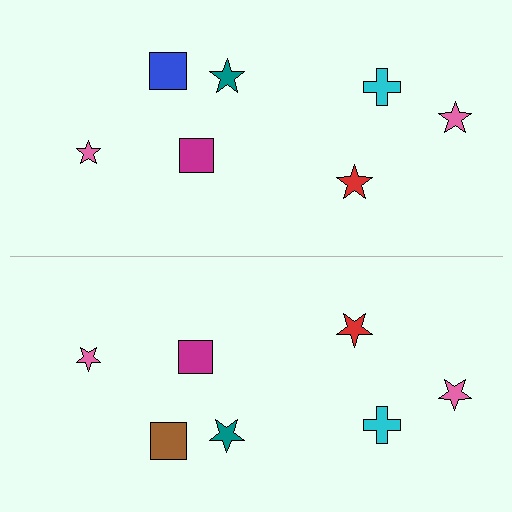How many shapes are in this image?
There are 14 shapes in this image.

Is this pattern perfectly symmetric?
No, the pattern is not perfectly symmetric. The brown square on the bottom side breaks the symmetry — its mirror counterpart is blue.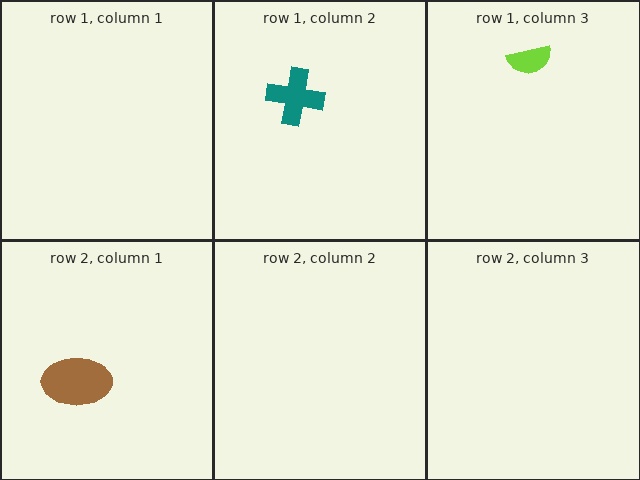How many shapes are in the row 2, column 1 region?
1.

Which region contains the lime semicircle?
The row 1, column 3 region.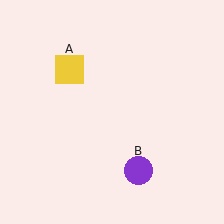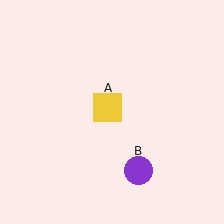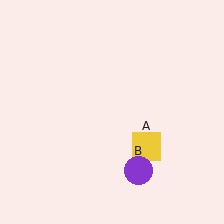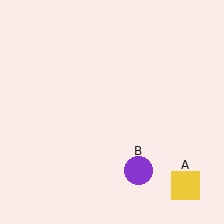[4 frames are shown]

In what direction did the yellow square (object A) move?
The yellow square (object A) moved down and to the right.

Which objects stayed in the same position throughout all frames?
Purple circle (object B) remained stationary.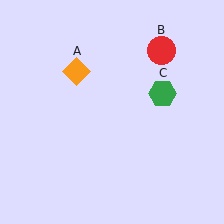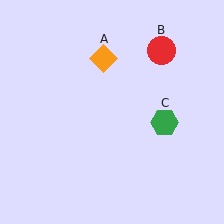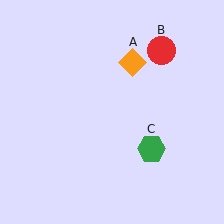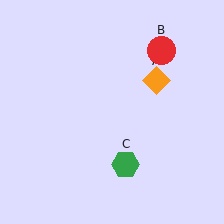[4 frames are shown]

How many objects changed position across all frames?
2 objects changed position: orange diamond (object A), green hexagon (object C).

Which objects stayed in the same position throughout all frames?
Red circle (object B) remained stationary.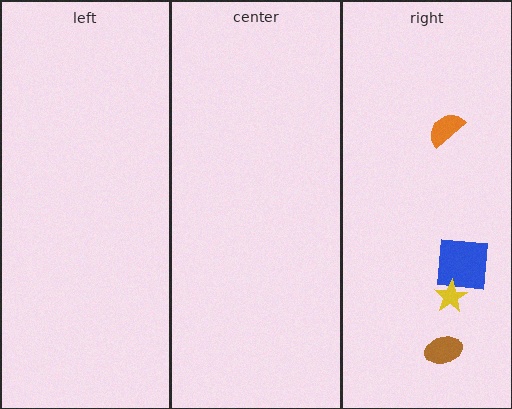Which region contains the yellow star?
The right region.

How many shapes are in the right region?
4.